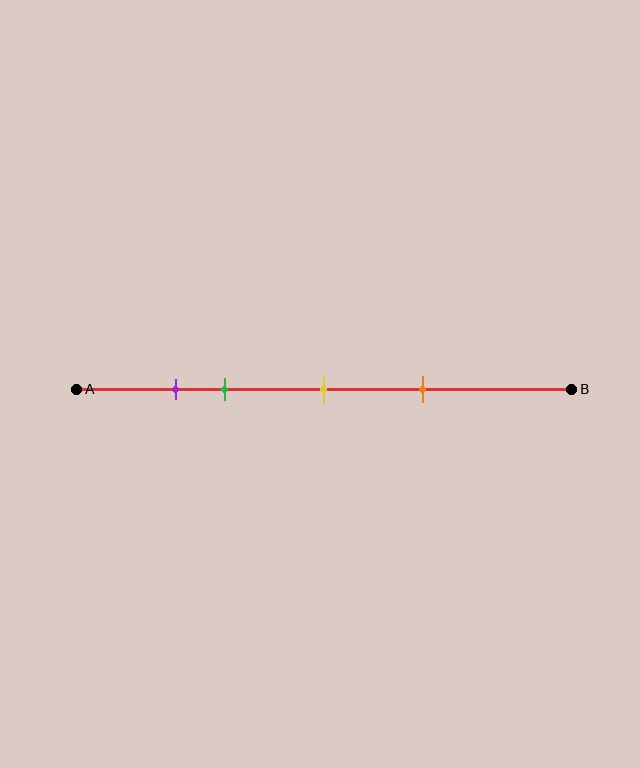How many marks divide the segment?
There are 4 marks dividing the segment.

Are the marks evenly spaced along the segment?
No, the marks are not evenly spaced.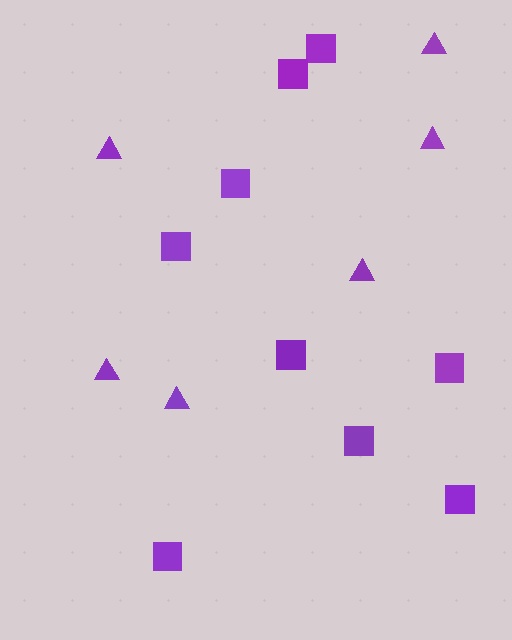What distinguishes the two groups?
There are 2 groups: one group of squares (9) and one group of triangles (6).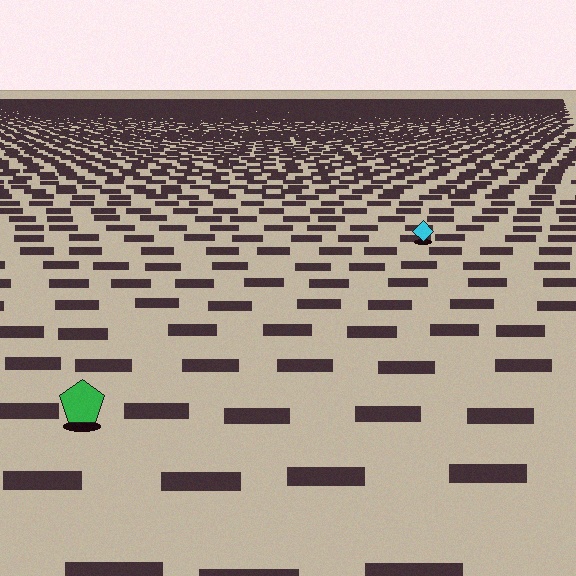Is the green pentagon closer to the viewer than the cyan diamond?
Yes. The green pentagon is closer — you can tell from the texture gradient: the ground texture is coarser near it.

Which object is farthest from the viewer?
The cyan diamond is farthest from the viewer. It appears smaller and the ground texture around it is denser.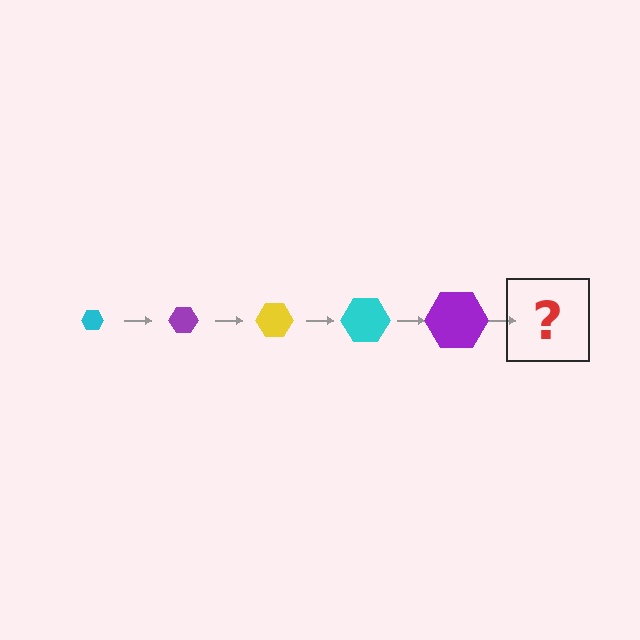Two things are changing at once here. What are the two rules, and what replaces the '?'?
The two rules are that the hexagon grows larger each step and the color cycles through cyan, purple, and yellow. The '?' should be a yellow hexagon, larger than the previous one.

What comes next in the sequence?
The next element should be a yellow hexagon, larger than the previous one.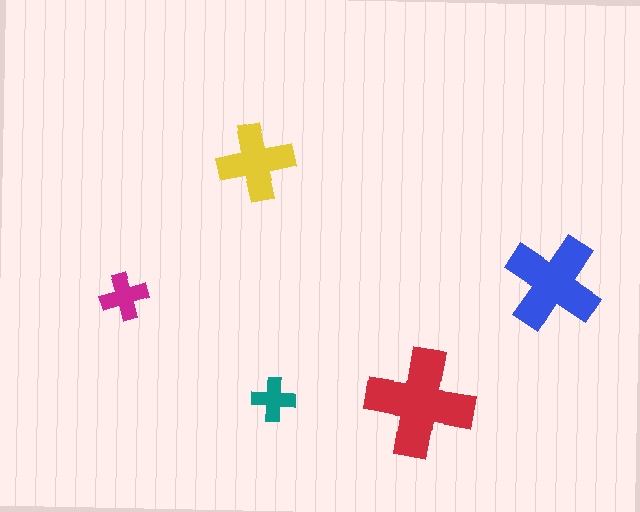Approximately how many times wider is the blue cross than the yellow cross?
About 1.5 times wider.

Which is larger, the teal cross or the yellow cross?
The yellow one.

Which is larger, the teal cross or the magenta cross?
The magenta one.